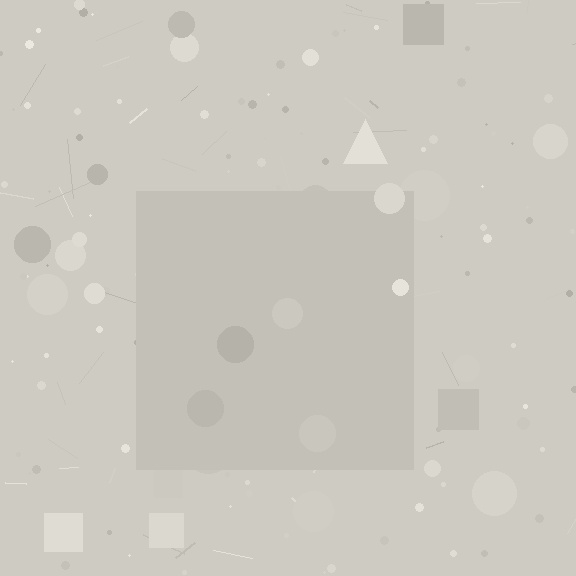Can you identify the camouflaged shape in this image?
The camouflaged shape is a square.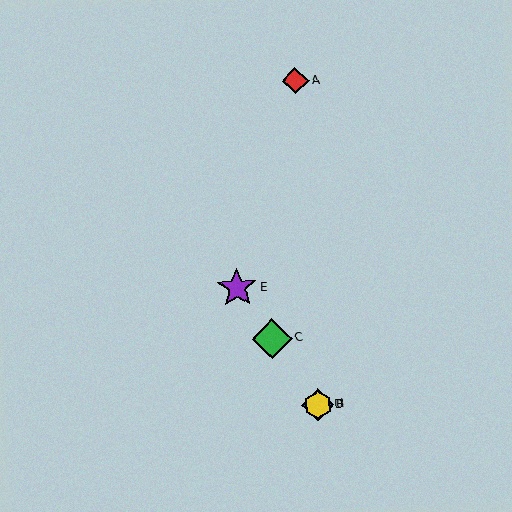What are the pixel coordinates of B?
Object B is at (318, 405).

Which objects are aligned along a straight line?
Objects B, C, D, E are aligned along a straight line.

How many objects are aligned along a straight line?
4 objects (B, C, D, E) are aligned along a straight line.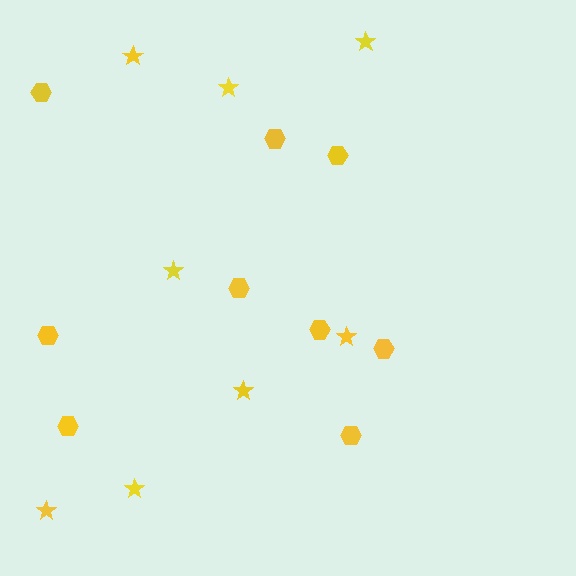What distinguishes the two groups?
There are 2 groups: one group of stars (8) and one group of hexagons (9).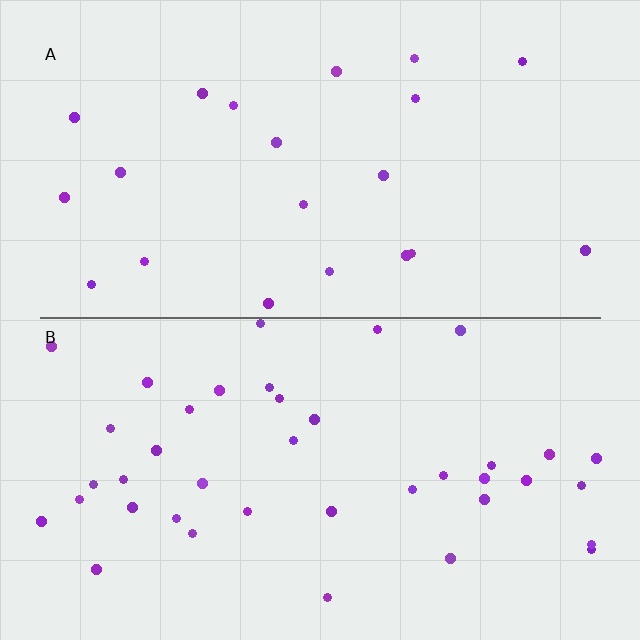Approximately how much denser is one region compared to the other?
Approximately 1.9× — region B over region A.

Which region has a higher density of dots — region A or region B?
B (the bottom).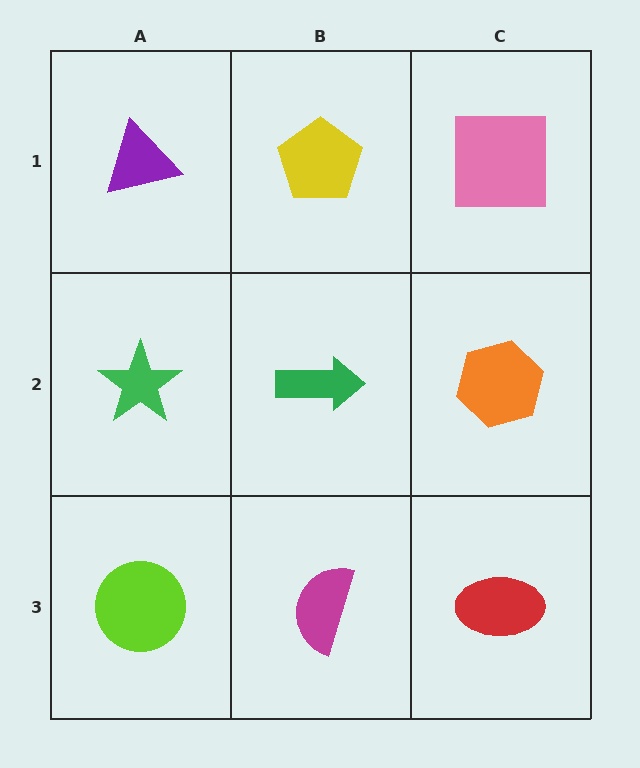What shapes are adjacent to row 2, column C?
A pink square (row 1, column C), a red ellipse (row 3, column C), a green arrow (row 2, column B).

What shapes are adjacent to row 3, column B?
A green arrow (row 2, column B), a lime circle (row 3, column A), a red ellipse (row 3, column C).